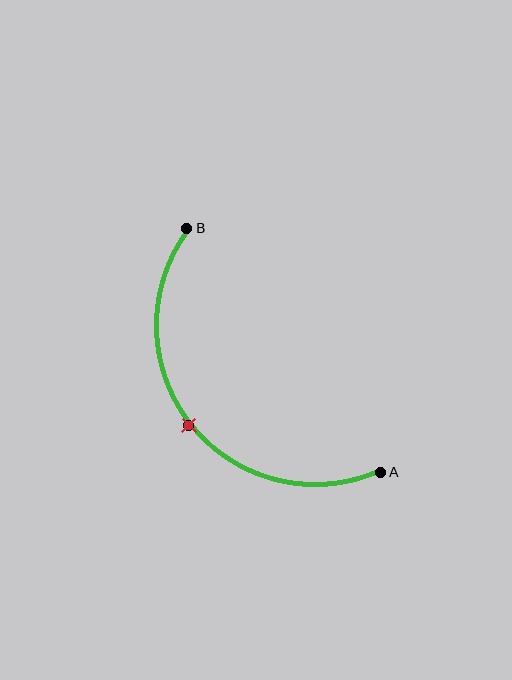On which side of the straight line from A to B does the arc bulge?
The arc bulges below and to the left of the straight line connecting A and B.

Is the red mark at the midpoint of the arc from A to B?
Yes. The red mark lies on the arc at equal arc-length from both A and B — it is the arc midpoint.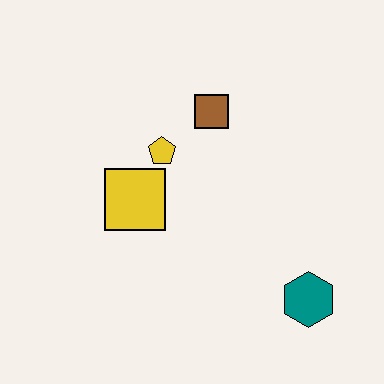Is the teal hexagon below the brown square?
Yes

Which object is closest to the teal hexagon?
The yellow square is closest to the teal hexagon.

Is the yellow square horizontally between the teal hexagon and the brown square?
No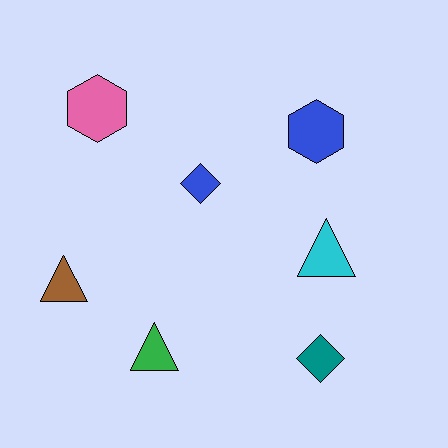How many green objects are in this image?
There is 1 green object.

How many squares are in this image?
There are no squares.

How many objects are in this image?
There are 7 objects.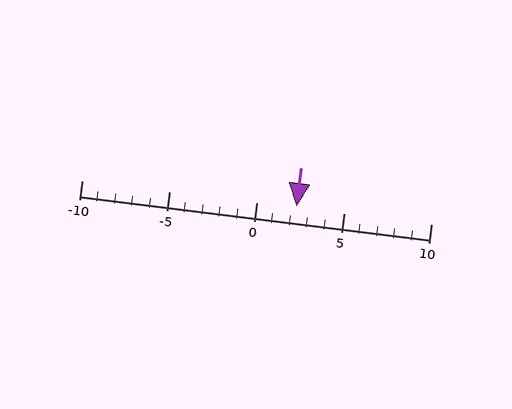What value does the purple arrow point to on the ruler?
The purple arrow points to approximately 2.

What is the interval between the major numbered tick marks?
The major tick marks are spaced 5 units apart.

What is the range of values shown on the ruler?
The ruler shows values from -10 to 10.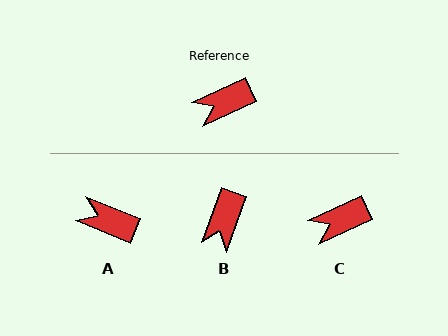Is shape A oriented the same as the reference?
No, it is off by about 47 degrees.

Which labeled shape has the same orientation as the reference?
C.